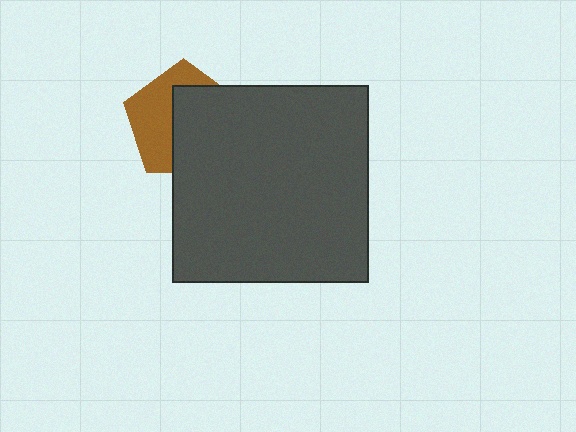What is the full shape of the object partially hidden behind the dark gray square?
The partially hidden object is a brown pentagon.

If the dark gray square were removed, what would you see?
You would see the complete brown pentagon.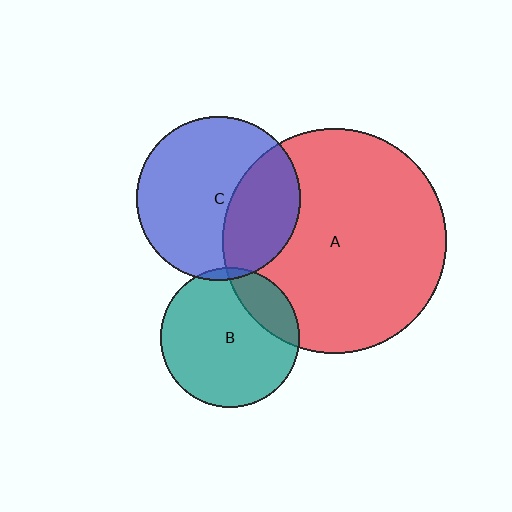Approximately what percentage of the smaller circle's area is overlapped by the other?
Approximately 5%.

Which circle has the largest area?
Circle A (red).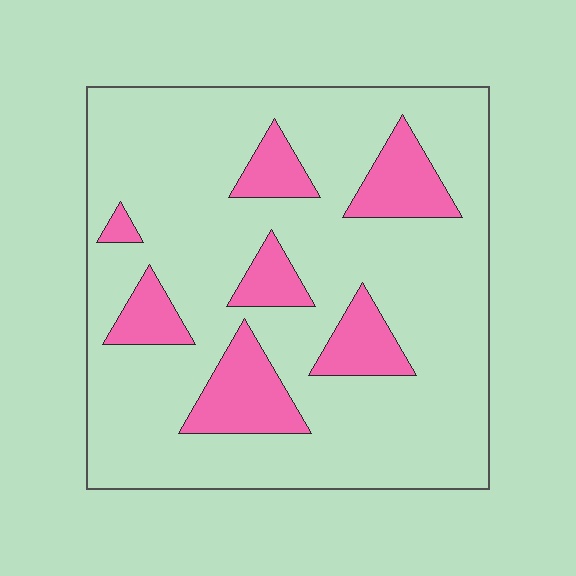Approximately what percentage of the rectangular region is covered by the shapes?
Approximately 20%.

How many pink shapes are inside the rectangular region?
7.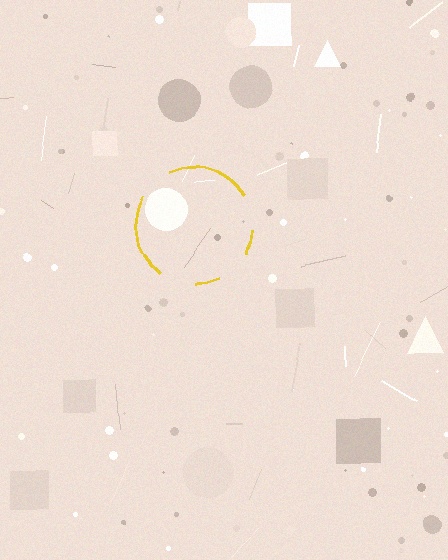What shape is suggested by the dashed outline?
The dashed outline suggests a circle.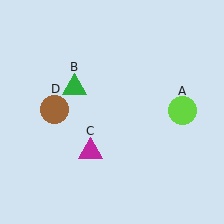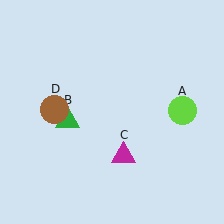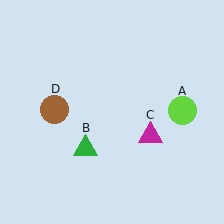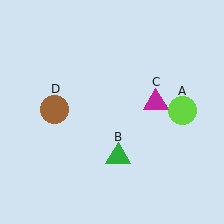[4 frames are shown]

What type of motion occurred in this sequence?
The green triangle (object B), magenta triangle (object C) rotated counterclockwise around the center of the scene.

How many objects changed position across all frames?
2 objects changed position: green triangle (object B), magenta triangle (object C).